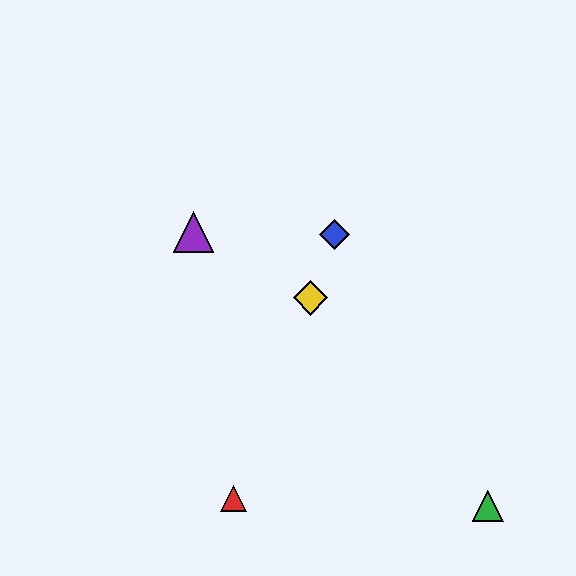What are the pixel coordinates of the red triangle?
The red triangle is at (234, 499).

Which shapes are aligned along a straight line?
The red triangle, the blue diamond, the yellow diamond are aligned along a straight line.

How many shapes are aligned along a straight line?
3 shapes (the red triangle, the blue diamond, the yellow diamond) are aligned along a straight line.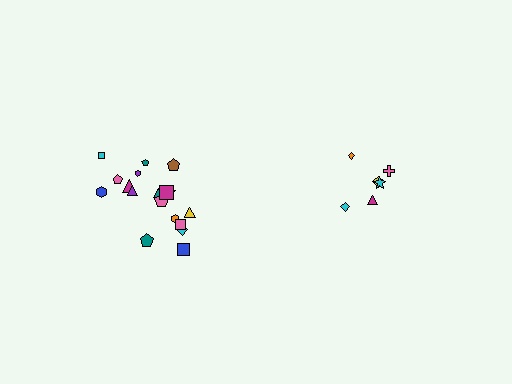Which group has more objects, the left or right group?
The left group.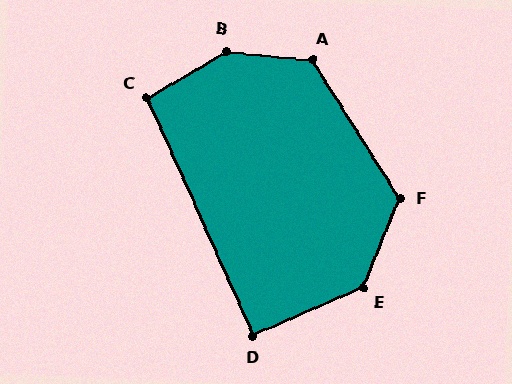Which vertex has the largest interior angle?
B, at approximately 144 degrees.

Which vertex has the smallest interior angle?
D, at approximately 91 degrees.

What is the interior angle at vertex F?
Approximately 126 degrees (obtuse).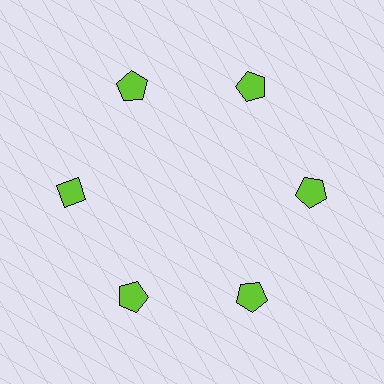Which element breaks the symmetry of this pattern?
The lime diamond at roughly the 9 o'clock position breaks the symmetry. All other shapes are lime pentagons.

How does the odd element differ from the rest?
It has a different shape: diamond instead of pentagon.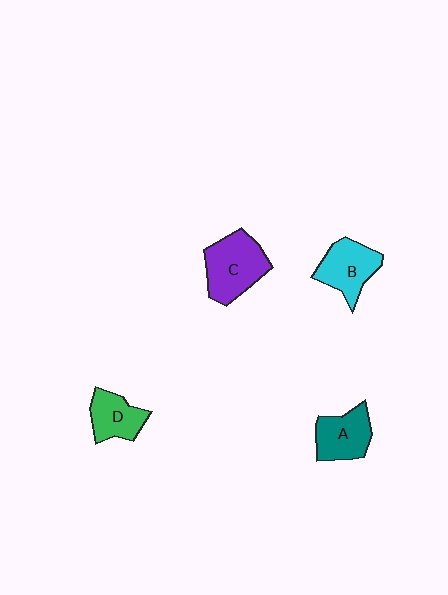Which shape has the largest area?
Shape C (purple).